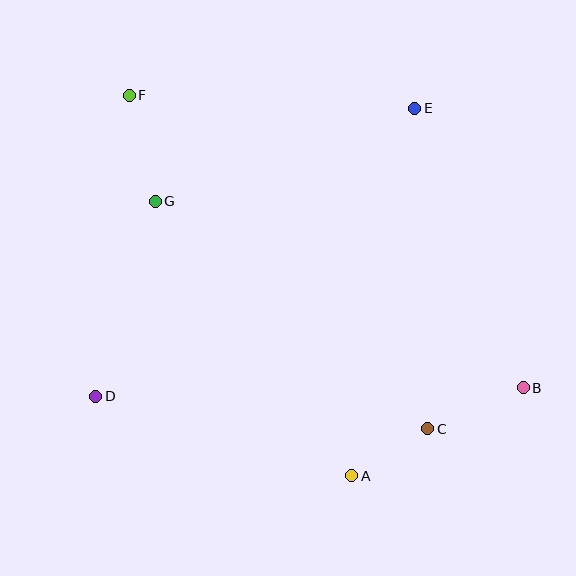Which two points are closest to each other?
Points A and C are closest to each other.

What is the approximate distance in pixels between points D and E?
The distance between D and E is approximately 430 pixels.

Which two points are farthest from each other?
Points B and F are farthest from each other.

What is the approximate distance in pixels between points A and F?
The distance between A and F is approximately 441 pixels.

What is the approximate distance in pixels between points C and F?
The distance between C and F is approximately 448 pixels.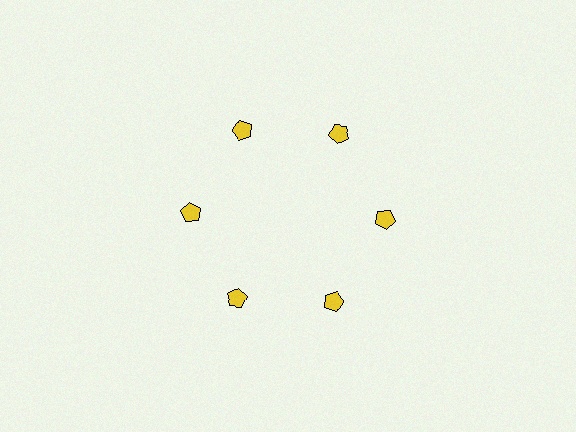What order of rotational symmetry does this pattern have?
This pattern has 6-fold rotational symmetry.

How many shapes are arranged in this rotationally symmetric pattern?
There are 6 shapes, arranged in 6 groups of 1.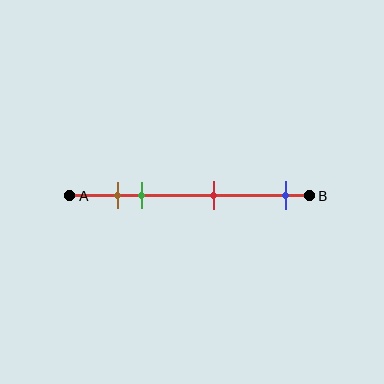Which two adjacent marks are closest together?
The brown and green marks are the closest adjacent pair.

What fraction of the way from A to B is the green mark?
The green mark is approximately 30% (0.3) of the way from A to B.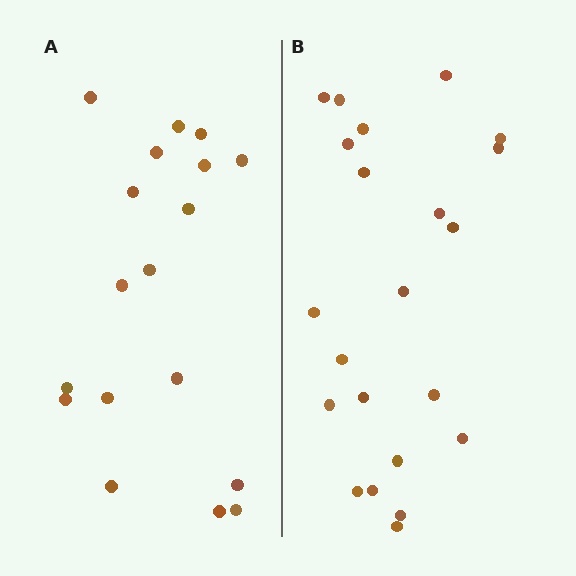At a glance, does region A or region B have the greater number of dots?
Region B (the right region) has more dots.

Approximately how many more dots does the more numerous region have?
Region B has about 4 more dots than region A.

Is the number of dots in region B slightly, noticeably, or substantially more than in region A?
Region B has only slightly more — the two regions are fairly close. The ratio is roughly 1.2 to 1.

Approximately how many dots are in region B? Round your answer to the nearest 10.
About 20 dots. (The exact count is 22, which rounds to 20.)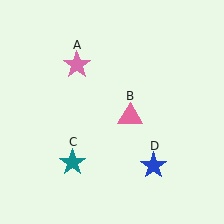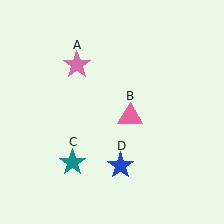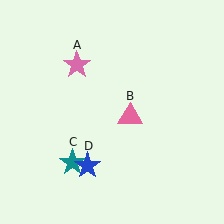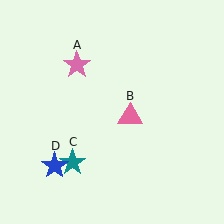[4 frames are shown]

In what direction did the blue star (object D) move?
The blue star (object D) moved left.